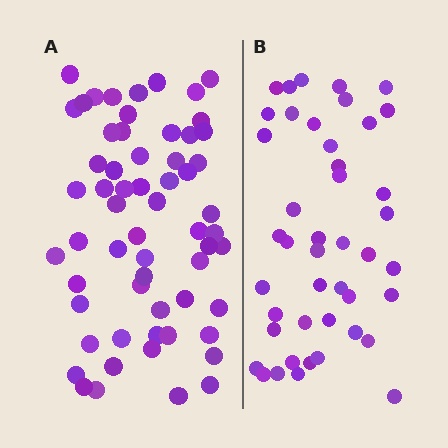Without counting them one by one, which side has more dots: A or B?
Region A (the left region) has more dots.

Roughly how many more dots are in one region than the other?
Region A has approximately 15 more dots than region B.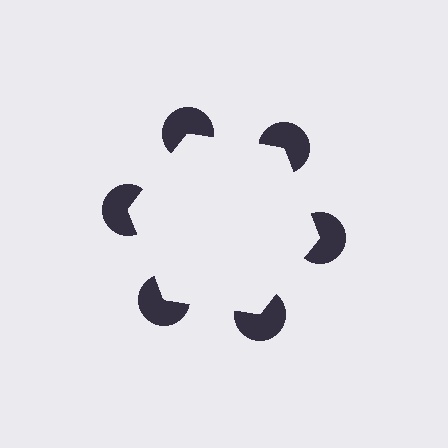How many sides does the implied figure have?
6 sides.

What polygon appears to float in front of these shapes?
An illusory hexagon — its edges are inferred from the aligned wedge cuts in the pac-man discs, not physically drawn.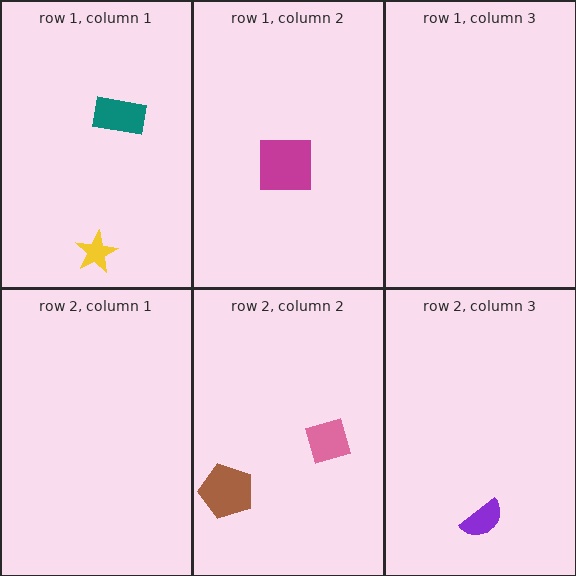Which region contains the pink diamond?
The row 2, column 2 region.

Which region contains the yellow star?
The row 1, column 1 region.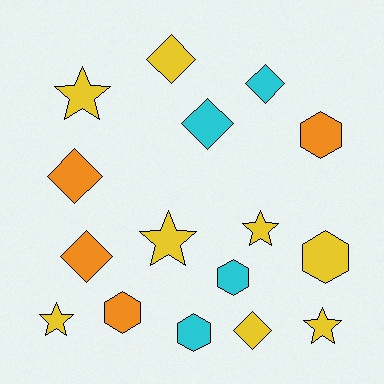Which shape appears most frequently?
Diamond, with 6 objects.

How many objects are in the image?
There are 16 objects.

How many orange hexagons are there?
There are 2 orange hexagons.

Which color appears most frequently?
Yellow, with 8 objects.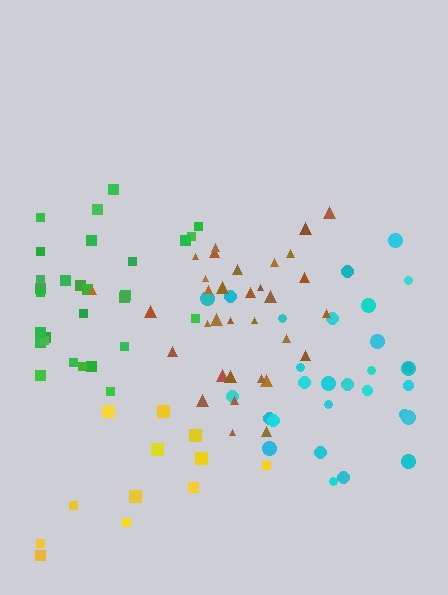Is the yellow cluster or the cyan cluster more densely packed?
Cyan.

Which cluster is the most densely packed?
Brown.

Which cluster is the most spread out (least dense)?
Yellow.